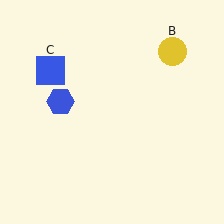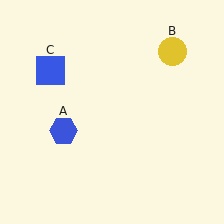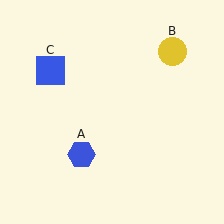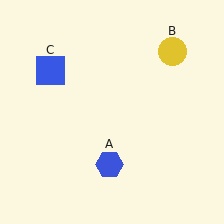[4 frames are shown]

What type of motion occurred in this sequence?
The blue hexagon (object A) rotated counterclockwise around the center of the scene.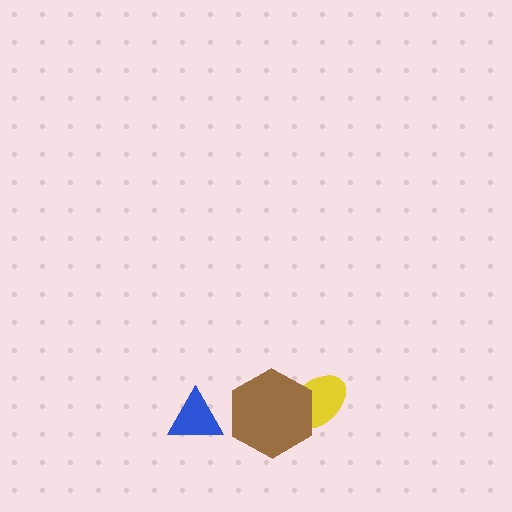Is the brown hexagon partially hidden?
No, no other shape covers it.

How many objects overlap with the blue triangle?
0 objects overlap with the blue triangle.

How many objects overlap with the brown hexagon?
1 object overlaps with the brown hexagon.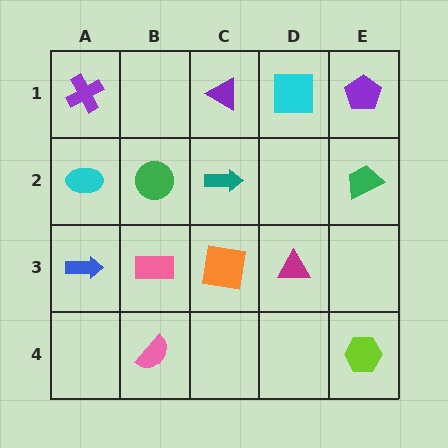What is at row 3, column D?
A magenta triangle.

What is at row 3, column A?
A blue arrow.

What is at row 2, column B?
A green circle.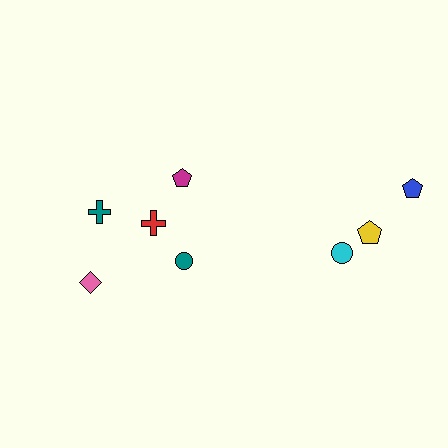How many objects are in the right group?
There are 3 objects.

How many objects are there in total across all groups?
There are 8 objects.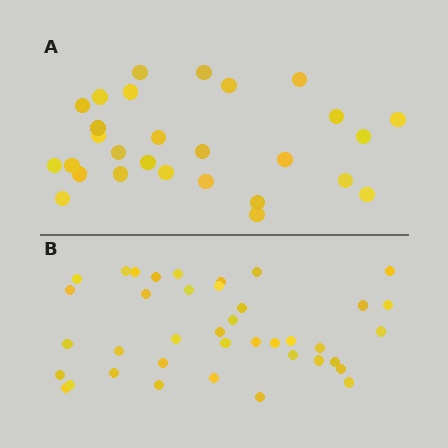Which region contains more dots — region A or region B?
Region B (the bottom region) has more dots.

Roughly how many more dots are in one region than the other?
Region B has roughly 12 or so more dots than region A.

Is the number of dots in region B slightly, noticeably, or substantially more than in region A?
Region B has noticeably more, but not dramatically so. The ratio is roughly 1.4 to 1.